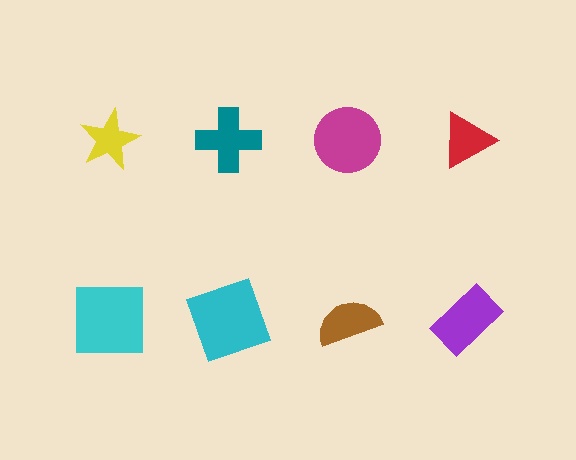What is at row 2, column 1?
A cyan square.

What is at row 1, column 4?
A red triangle.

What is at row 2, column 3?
A brown semicircle.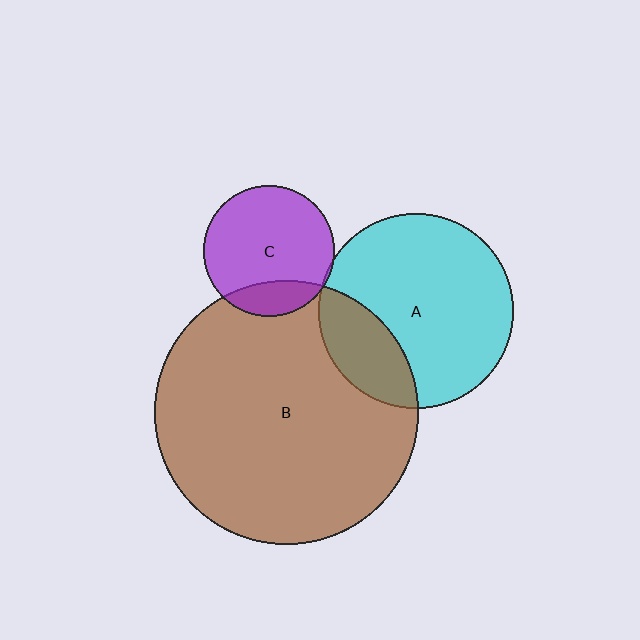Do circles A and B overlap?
Yes.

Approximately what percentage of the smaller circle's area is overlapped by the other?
Approximately 25%.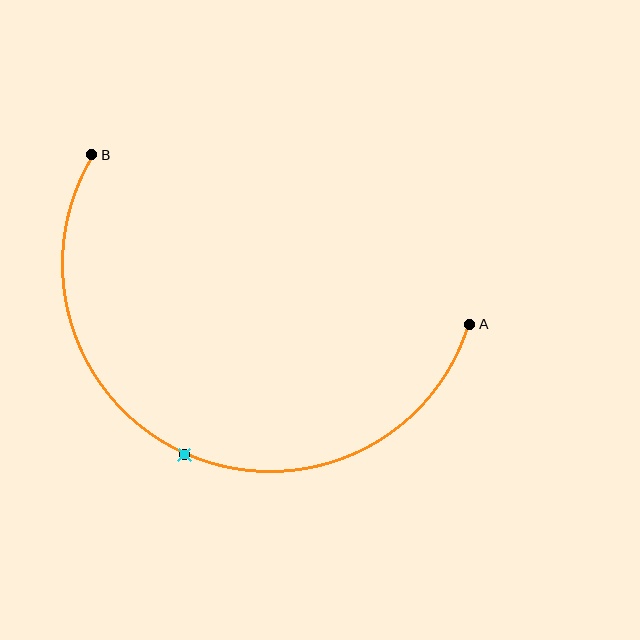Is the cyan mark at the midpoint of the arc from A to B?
Yes. The cyan mark lies on the arc at equal arc-length from both A and B — it is the arc midpoint.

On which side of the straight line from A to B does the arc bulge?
The arc bulges below the straight line connecting A and B.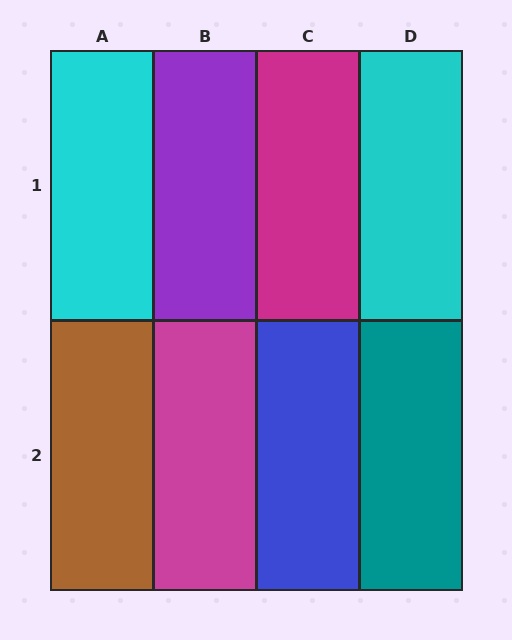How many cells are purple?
1 cell is purple.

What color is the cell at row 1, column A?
Cyan.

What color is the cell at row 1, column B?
Purple.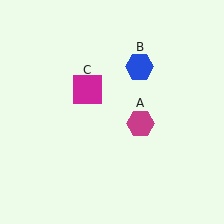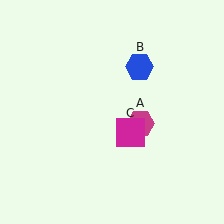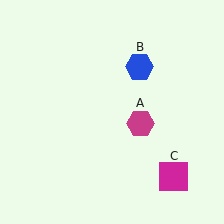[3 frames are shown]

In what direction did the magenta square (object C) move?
The magenta square (object C) moved down and to the right.